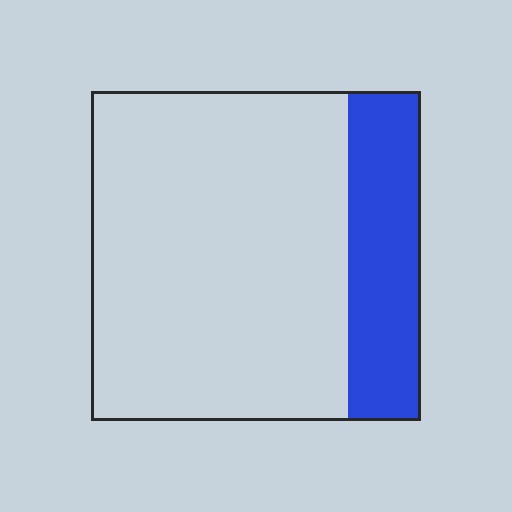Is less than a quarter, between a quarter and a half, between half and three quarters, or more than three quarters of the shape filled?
Less than a quarter.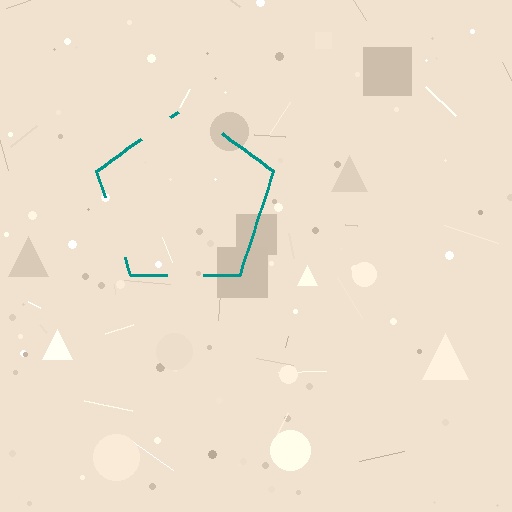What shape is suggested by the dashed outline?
The dashed outline suggests a pentagon.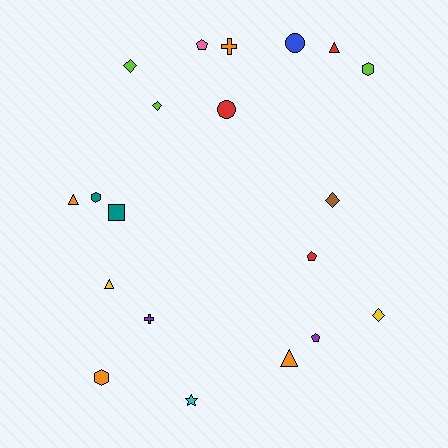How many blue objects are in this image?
There is 1 blue object.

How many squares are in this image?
There is 1 square.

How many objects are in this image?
There are 20 objects.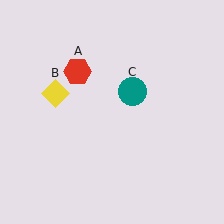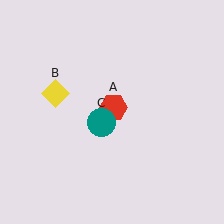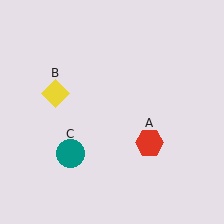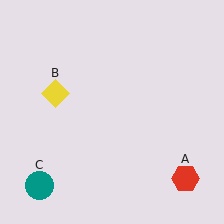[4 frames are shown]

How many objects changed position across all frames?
2 objects changed position: red hexagon (object A), teal circle (object C).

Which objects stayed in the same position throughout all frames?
Yellow diamond (object B) remained stationary.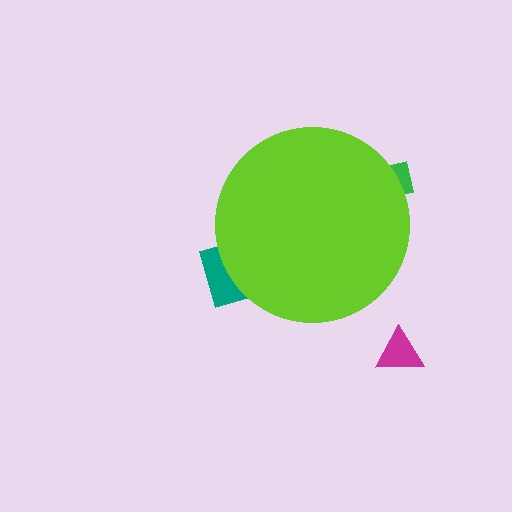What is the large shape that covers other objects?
A lime circle.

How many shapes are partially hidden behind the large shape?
2 shapes are partially hidden.